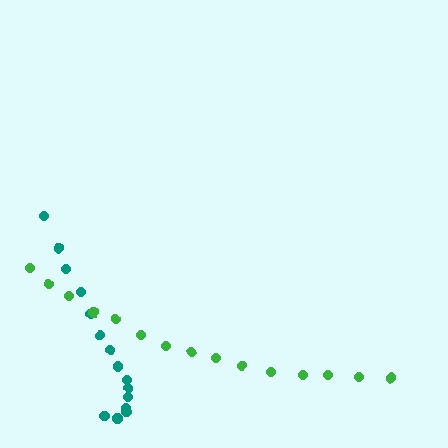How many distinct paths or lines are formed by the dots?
There are 2 distinct paths.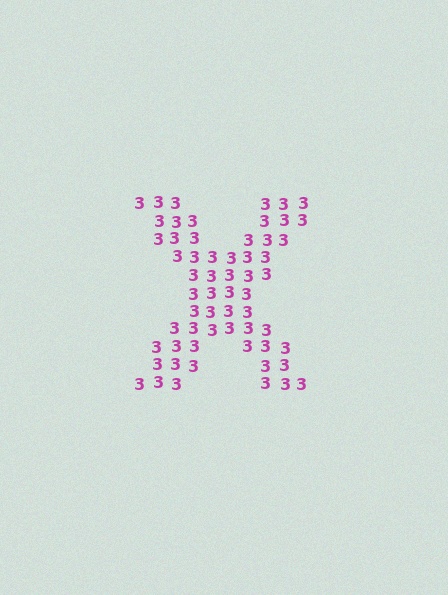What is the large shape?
The large shape is the letter X.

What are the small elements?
The small elements are digit 3's.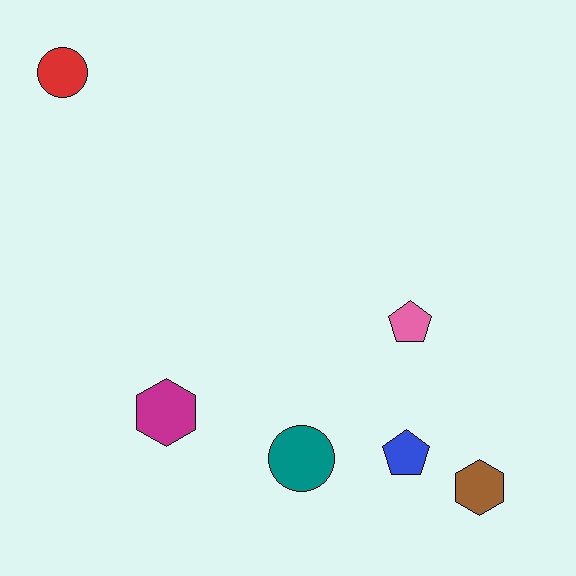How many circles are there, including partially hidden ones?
There are 2 circles.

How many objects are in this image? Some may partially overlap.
There are 6 objects.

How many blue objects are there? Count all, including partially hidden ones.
There is 1 blue object.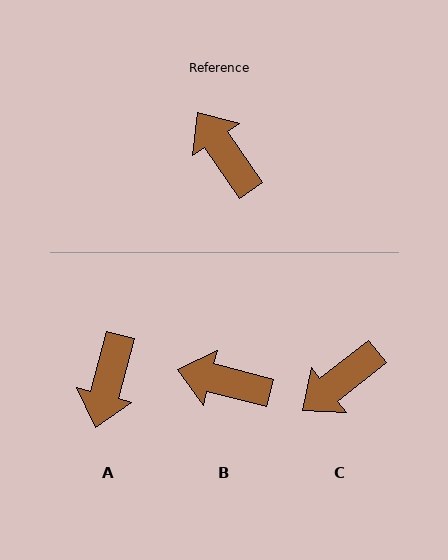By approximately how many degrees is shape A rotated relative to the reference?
Approximately 131 degrees counter-clockwise.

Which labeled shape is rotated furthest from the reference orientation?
A, about 131 degrees away.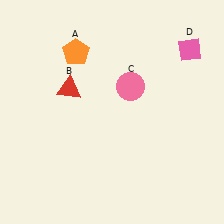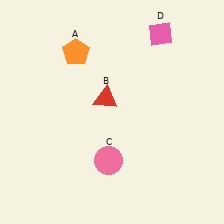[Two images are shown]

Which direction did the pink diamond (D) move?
The pink diamond (D) moved left.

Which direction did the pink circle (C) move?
The pink circle (C) moved down.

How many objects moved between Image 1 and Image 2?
3 objects moved between the two images.